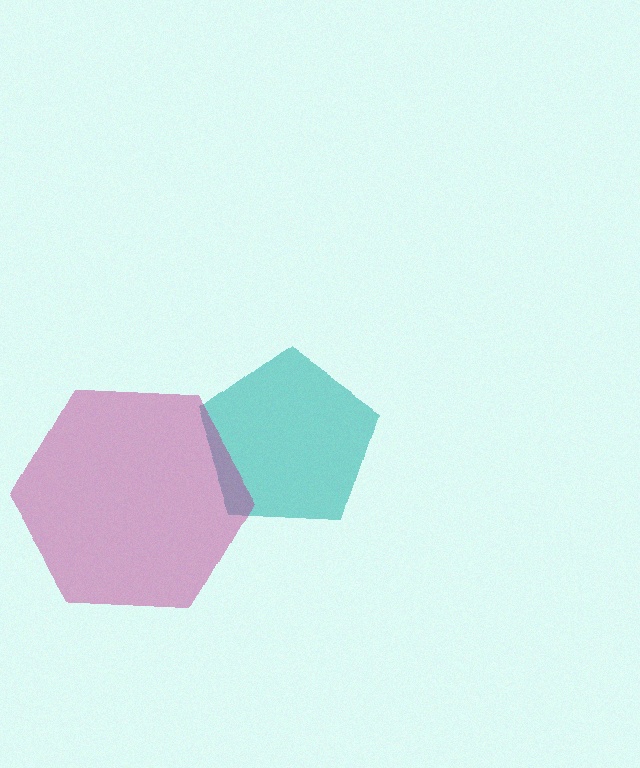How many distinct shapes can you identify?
There are 2 distinct shapes: a teal pentagon, a magenta hexagon.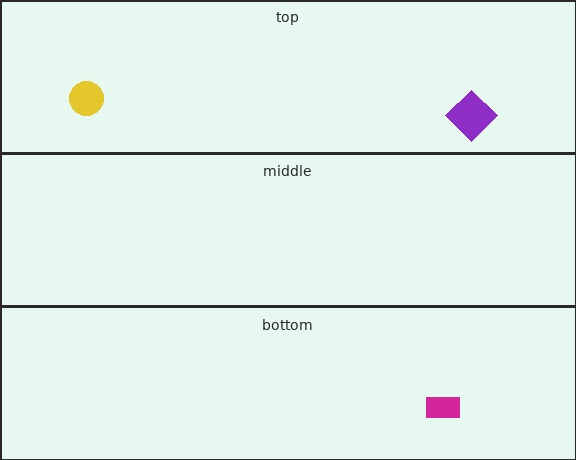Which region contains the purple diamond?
The top region.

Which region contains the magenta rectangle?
The bottom region.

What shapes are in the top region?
The purple diamond, the yellow circle.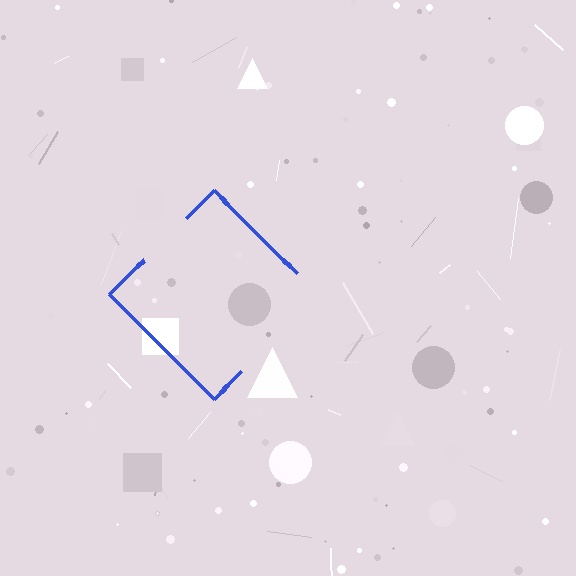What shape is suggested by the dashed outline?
The dashed outline suggests a diamond.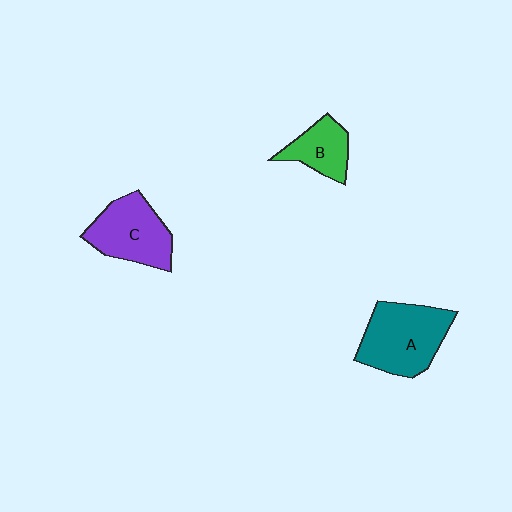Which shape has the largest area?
Shape A (teal).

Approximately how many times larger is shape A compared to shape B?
Approximately 1.9 times.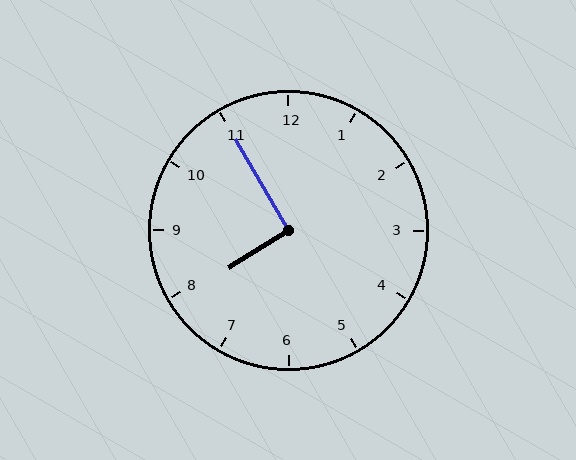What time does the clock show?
7:55.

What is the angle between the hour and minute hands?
Approximately 92 degrees.